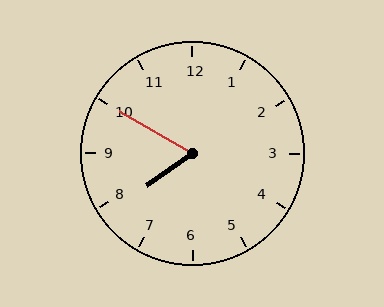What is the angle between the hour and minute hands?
Approximately 65 degrees.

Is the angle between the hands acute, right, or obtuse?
It is acute.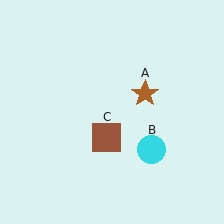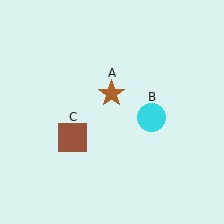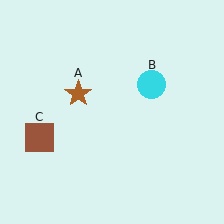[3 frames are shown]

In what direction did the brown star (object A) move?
The brown star (object A) moved left.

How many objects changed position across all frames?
3 objects changed position: brown star (object A), cyan circle (object B), brown square (object C).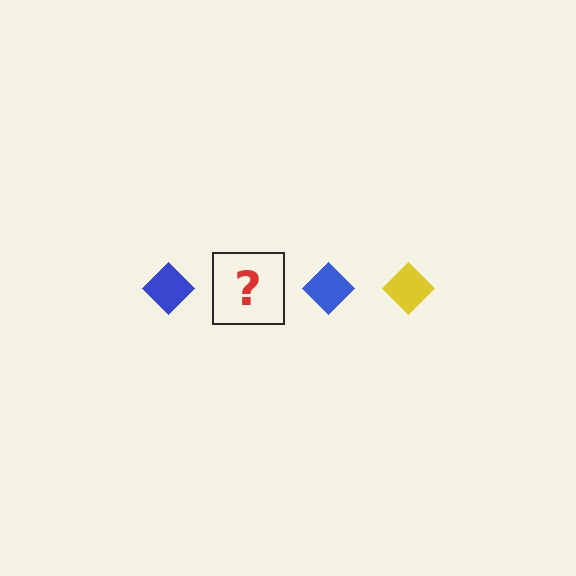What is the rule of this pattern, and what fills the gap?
The rule is that the pattern cycles through blue, yellow diamonds. The gap should be filled with a yellow diamond.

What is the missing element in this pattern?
The missing element is a yellow diamond.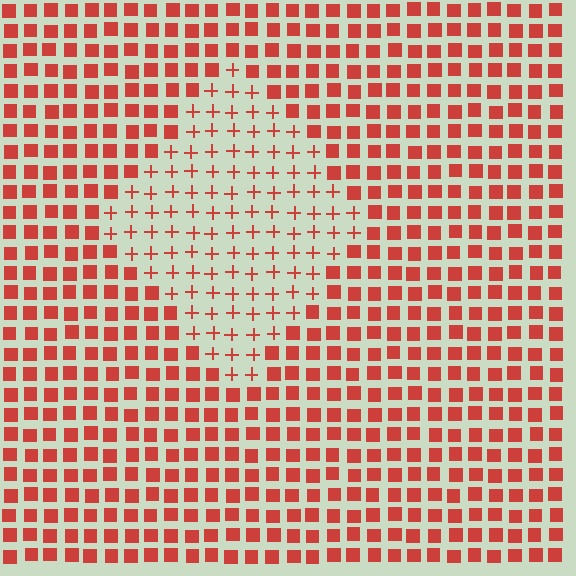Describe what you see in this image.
The image is filled with small red elements arranged in a uniform grid. A diamond-shaped region contains plus signs, while the surrounding area contains squares. The boundary is defined purely by the change in element shape.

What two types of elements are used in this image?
The image uses plus signs inside the diamond region and squares outside it.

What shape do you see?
I see a diamond.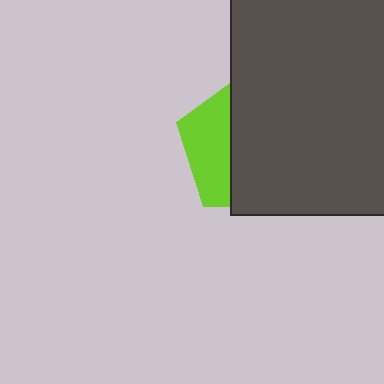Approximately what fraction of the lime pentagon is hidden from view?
Roughly 67% of the lime pentagon is hidden behind the dark gray rectangle.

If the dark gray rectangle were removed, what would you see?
You would see the complete lime pentagon.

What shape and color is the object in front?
The object in front is a dark gray rectangle.